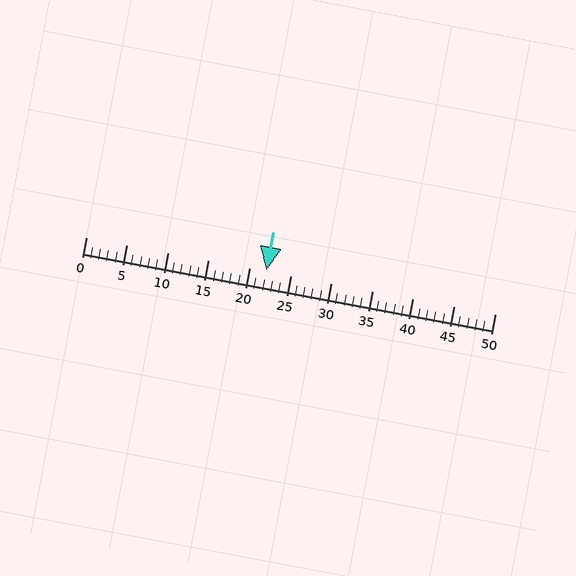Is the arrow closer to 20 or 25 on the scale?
The arrow is closer to 20.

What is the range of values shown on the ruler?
The ruler shows values from 0 to 50.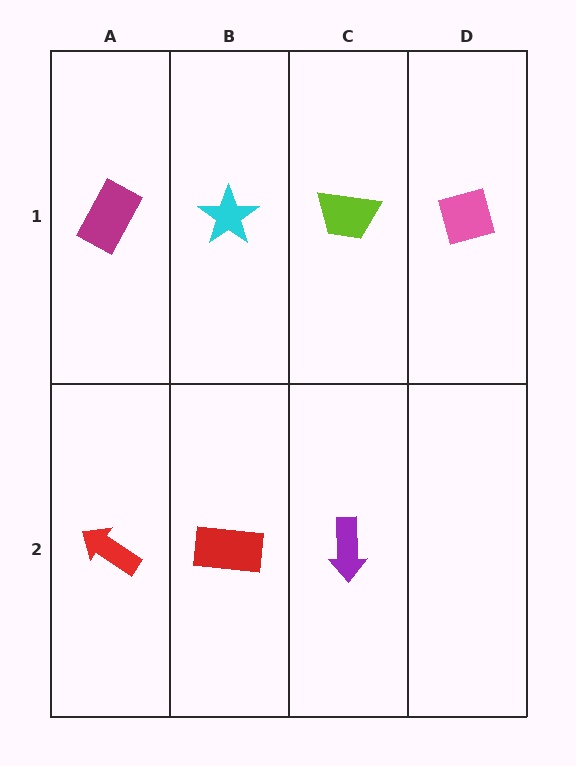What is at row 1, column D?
A pink diamond.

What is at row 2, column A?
A red arrow.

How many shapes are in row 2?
3 shapes.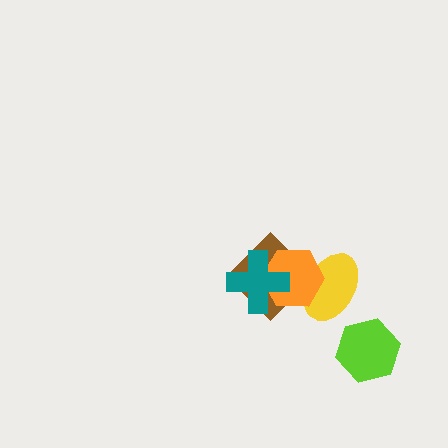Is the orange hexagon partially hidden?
Yes, it is partially covered by another shape.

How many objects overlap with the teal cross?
2 objects overlap with the teal cross.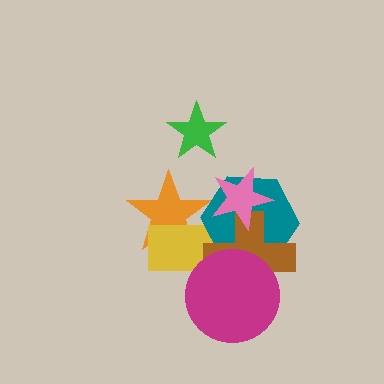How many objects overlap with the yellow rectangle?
4 objects overlap with the yellow rectangle.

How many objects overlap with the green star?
0 objects overlap with the green star.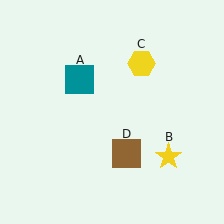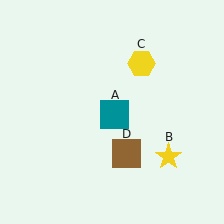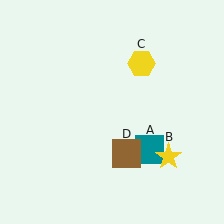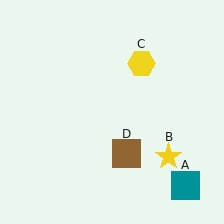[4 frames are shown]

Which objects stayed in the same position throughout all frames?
Yellow star (object B) and yellow hexagon (object C) and brown square (object D) remained stationary.